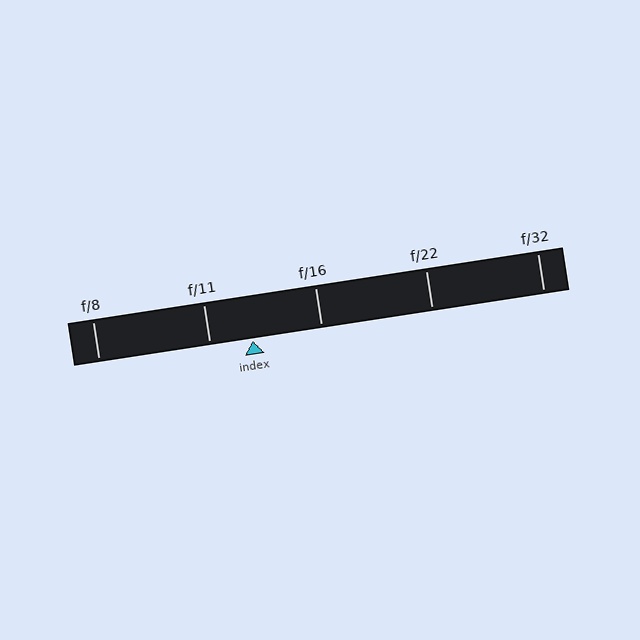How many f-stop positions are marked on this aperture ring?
There are 5 f-stop positions marked.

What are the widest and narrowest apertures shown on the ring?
The widest aperture shown is f/8 and the narrowest is f/32.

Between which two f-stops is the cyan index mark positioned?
The index mark is between f/11 and f/16.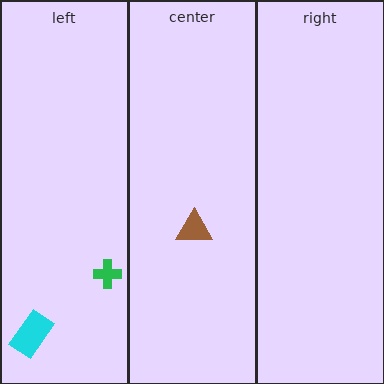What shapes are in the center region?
The brown triangle.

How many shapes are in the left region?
2.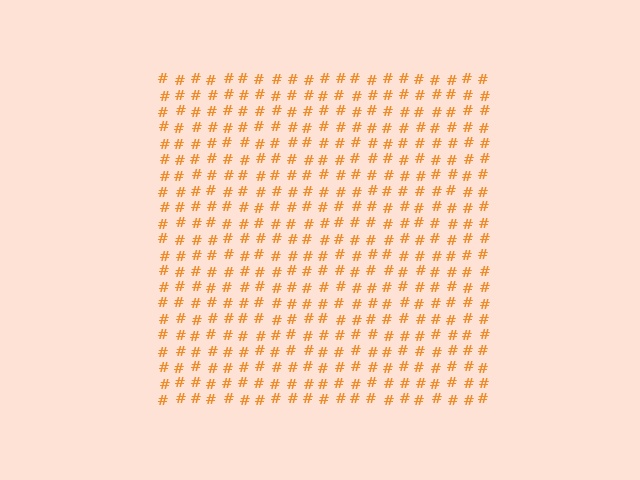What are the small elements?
The small elements are hash symbols.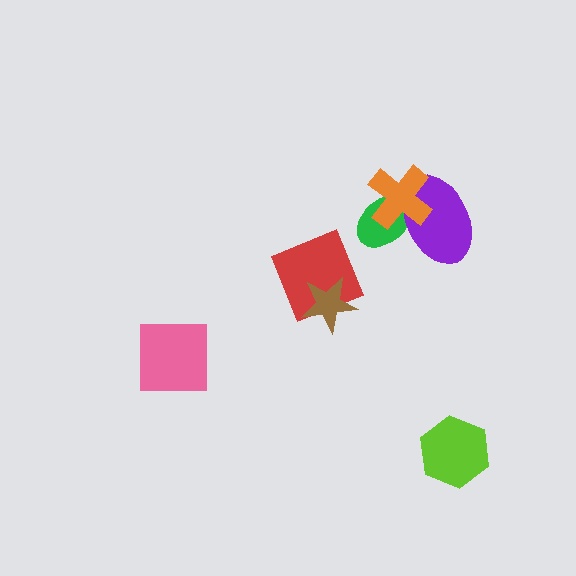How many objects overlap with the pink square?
0 objects overlap with the pink square.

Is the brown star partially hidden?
No, no other shape covers it.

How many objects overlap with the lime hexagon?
0 objects overlap with the lime hexagon.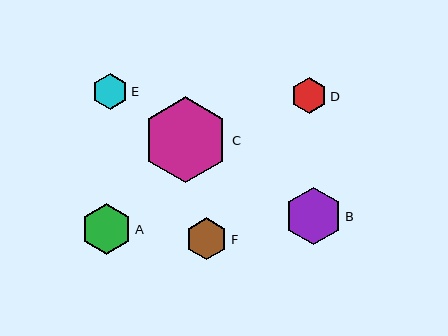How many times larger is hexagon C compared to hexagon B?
Hexagon C is approximately 1.5 times the size of hexagon B.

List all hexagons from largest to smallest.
From largest to smallest: C, B, A, F, D, E.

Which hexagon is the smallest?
Hexagon E is the smallest with a size of approximately 36 pixels.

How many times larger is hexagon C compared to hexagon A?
Hexagon C is approximately 1.7 times the size of hexagon A.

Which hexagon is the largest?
Hexagon C is the largest with a size of approximately 86 pixels.